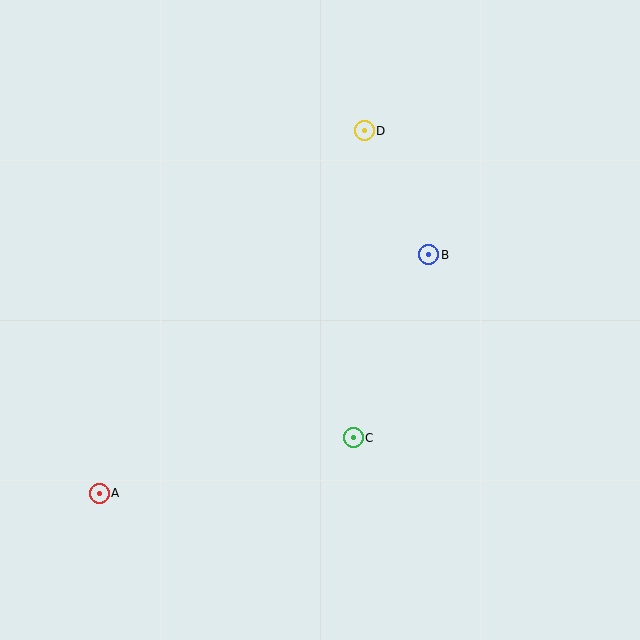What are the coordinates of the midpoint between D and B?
The midpoint between D and B is at (397, 193).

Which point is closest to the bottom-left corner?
Point A is closest to the bottom-left corner.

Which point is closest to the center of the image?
Point C at (353, 438) is closest to the center.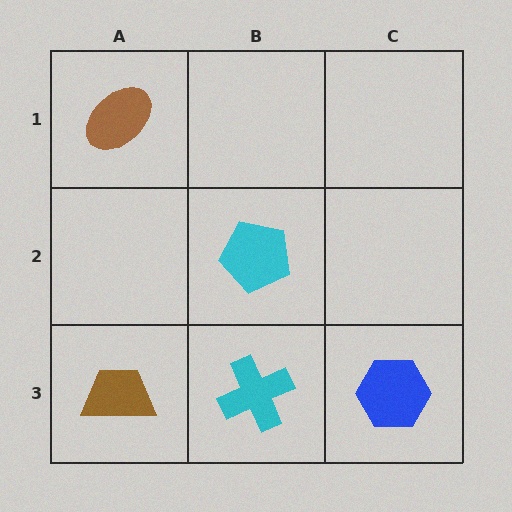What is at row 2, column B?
A cyan pentagon.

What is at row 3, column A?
A brown trapezoid.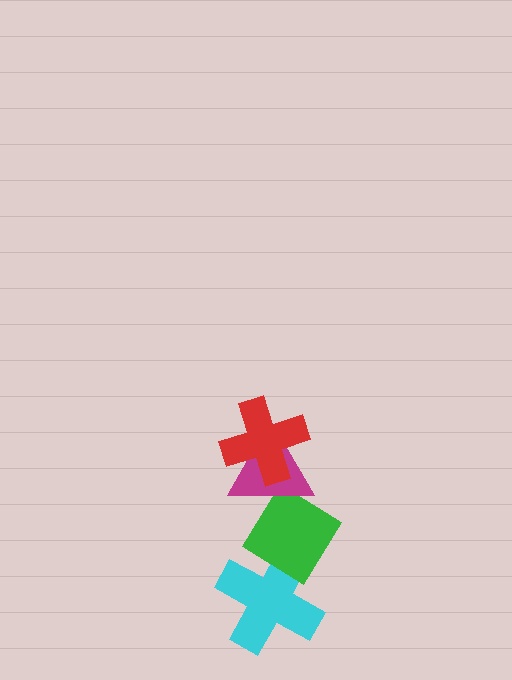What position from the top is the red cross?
The red cross is 1st from the top.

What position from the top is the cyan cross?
The cyan cross is 4th from the top.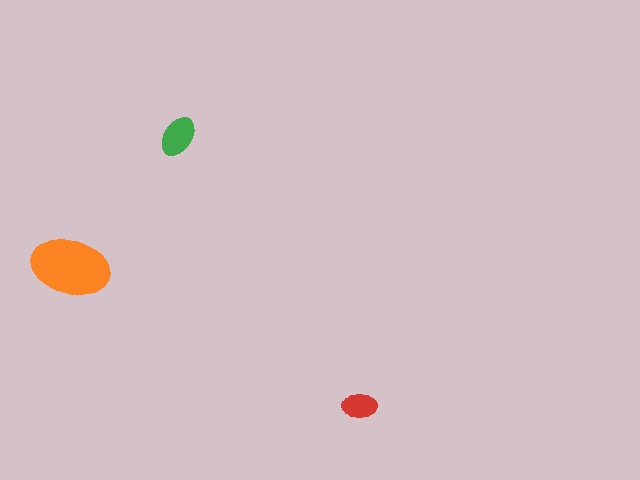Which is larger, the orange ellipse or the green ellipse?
The orange one.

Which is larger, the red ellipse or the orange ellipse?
The orange one.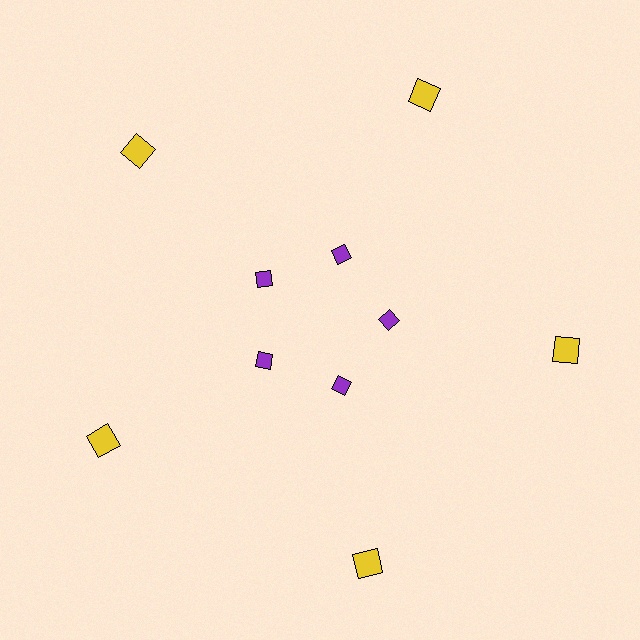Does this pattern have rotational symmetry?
Yes, this pattern has 5-fold rotational symmetry. It looks the same after rotating 72 degrees around the center.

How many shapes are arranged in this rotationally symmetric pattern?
There are 10 shapes, arranged in 5 groups of 2.